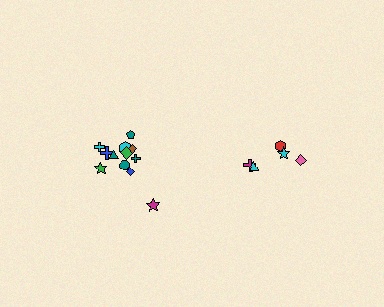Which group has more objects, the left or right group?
The left group.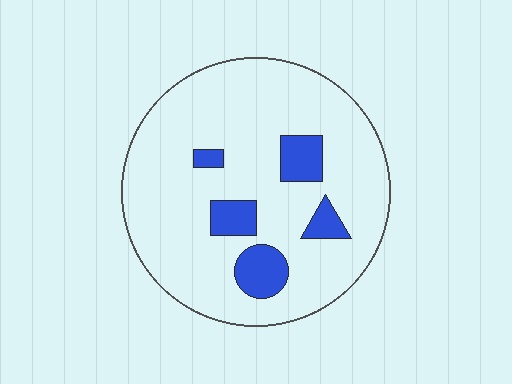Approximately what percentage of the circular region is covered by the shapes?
Approximately 15%.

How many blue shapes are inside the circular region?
5.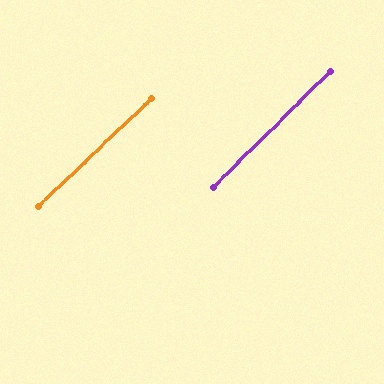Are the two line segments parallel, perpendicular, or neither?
Parallel — their directions differ by only 1.0°.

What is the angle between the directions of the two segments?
Approximately 1 degree.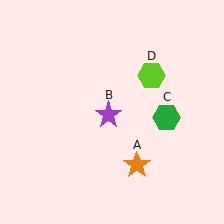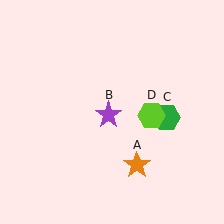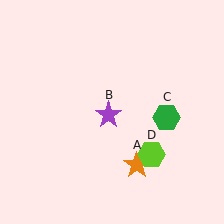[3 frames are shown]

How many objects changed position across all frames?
1 object changed position: lime hexagon (object D).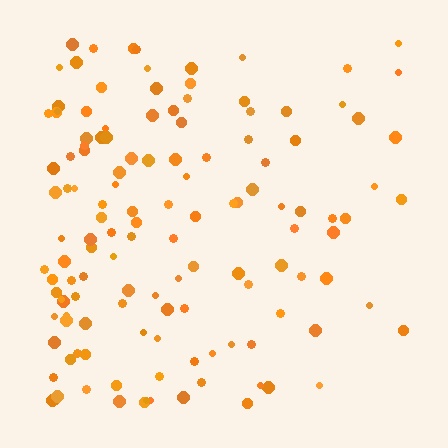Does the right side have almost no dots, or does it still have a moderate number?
Still a moderate number, just noticeably fewer than the left.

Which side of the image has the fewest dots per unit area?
The right.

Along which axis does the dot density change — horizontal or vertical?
Horizontal.